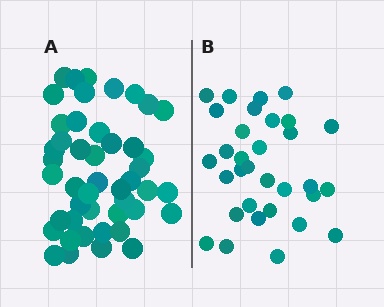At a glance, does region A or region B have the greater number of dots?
Region A (the left region) has more dots.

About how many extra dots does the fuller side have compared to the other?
Region A has approximately 15 more dots than region B.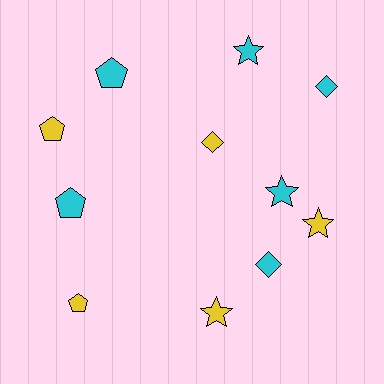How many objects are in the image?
There are 11 objects.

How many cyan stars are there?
There are 2 cyan stars.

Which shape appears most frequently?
Star, with 4 objects.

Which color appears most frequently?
Cyan, with 6 objects.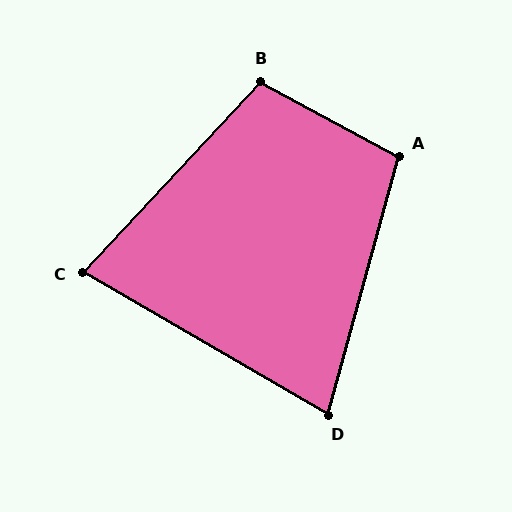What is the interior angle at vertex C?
Approximately 77 degrees (acute).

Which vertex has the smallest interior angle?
D, at approximately 75 degrees.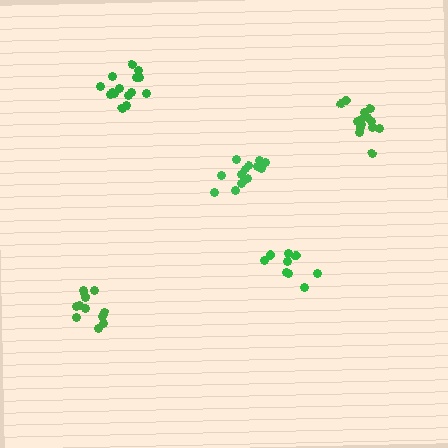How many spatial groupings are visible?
There are 5 spatial groupings.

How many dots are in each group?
Group 1: 14 dots, Group 2: 13 dots, Group 3: 13 dots, Group 4: 15 dots, Group 5: 9 dots (64 total).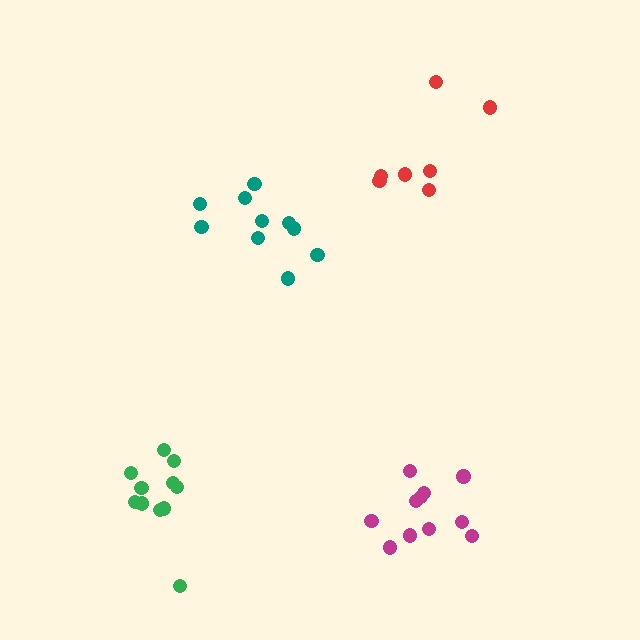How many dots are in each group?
Group 1: 10 dots, Group 2: 11 dots, Group 3: 11 dots, Group 4: 7 dots (39 total).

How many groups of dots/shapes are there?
There are 4 groups.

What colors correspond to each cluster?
The clusters are colored: teal, magenta, green, red.